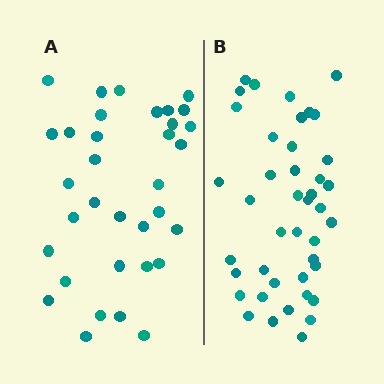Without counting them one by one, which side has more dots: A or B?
Region B (the right region) has more dots.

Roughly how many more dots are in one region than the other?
Region B has roughly 8 or so more dots than region A.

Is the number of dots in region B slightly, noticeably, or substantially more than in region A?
Region B has only slightly more — the two regions are fairly close. The ratio is roughly 1.2 to 1.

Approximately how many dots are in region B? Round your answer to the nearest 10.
About 40 dots. (The exact count is 42, which rounds to 40.)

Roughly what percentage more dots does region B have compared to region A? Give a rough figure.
About 25% more.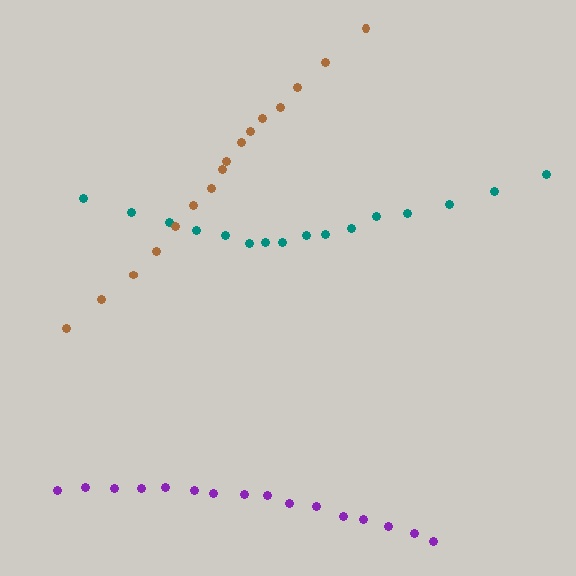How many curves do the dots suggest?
There are 3 distinct paths.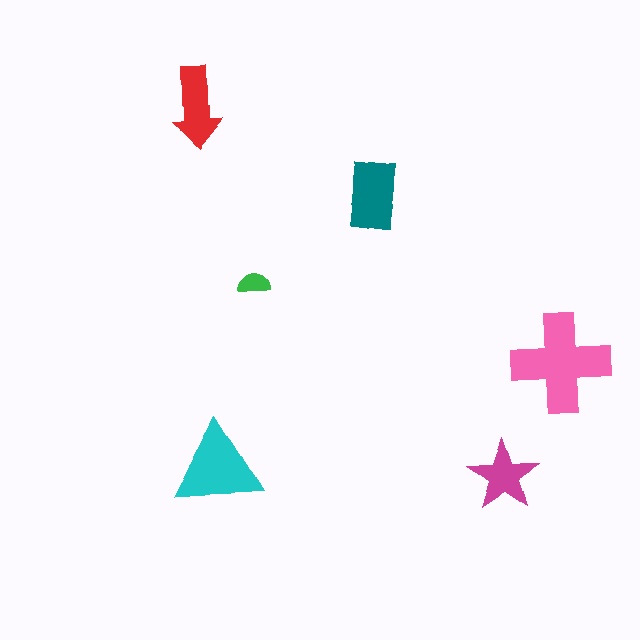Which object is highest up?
The red arrow is topmost.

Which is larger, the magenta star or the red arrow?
The red arrow.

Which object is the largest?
The pink cross.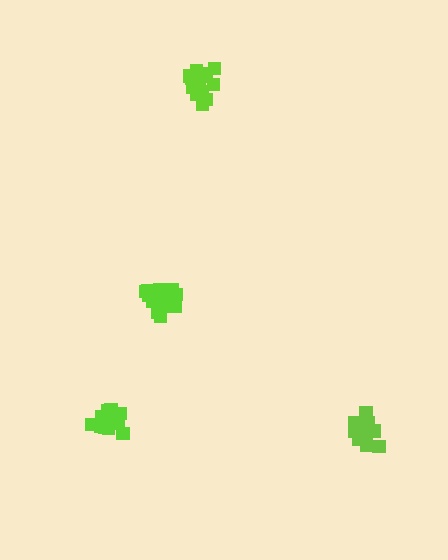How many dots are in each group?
Group 1: 17 dots, Group 2: 17 dots, Group 3: 17 dots, Group 4: 16 dots (67 total).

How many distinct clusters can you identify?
There are 4 distinct clusters.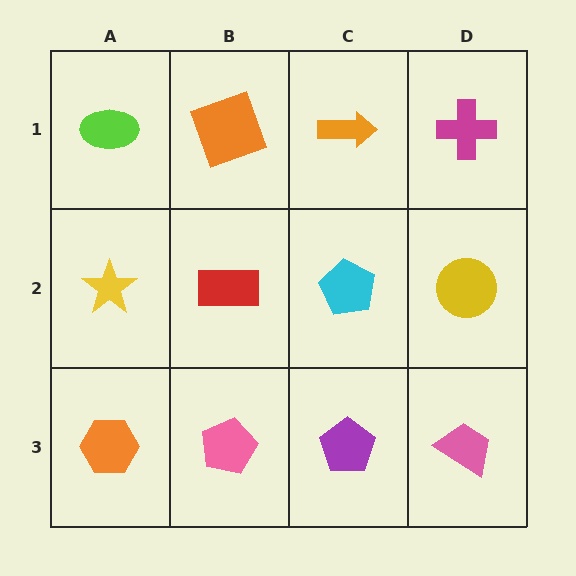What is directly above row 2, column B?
An orange square.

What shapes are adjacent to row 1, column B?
A red rectangle (row 2, column B), a lime ellipse (row 1, column A), an orange arrow (row 1, column C).